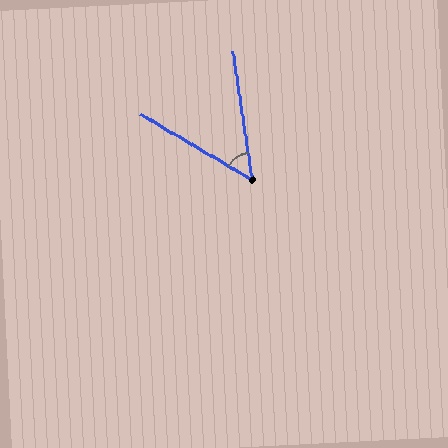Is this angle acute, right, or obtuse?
It is acute.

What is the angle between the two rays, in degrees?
Approximately 51 degrees.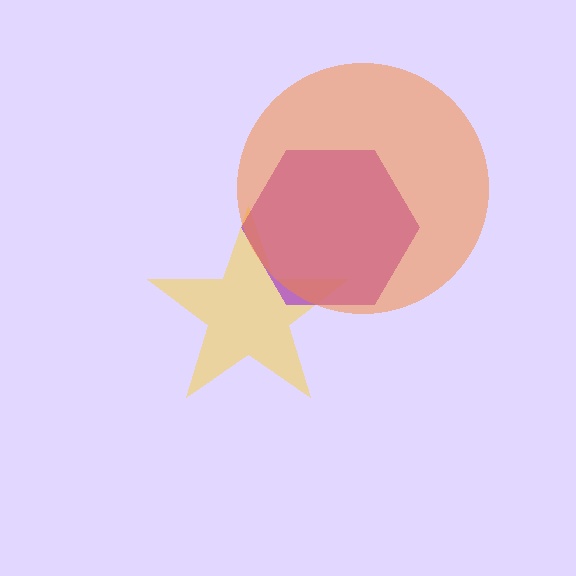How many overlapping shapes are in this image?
There are 3 overlapping shapes in the image.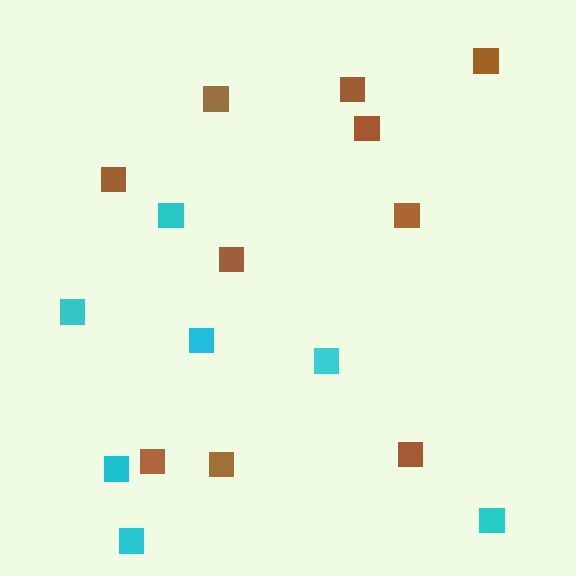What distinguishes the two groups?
There are 2 groups: one group of cyan squares (7) and one group of brown squares (10).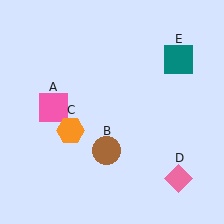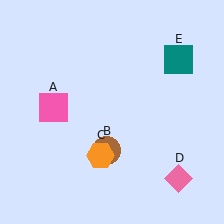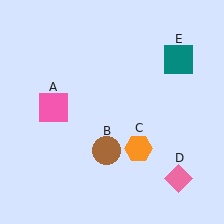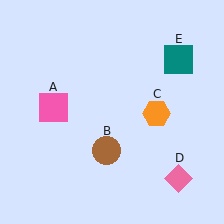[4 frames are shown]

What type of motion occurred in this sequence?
The orange hexagon (object C) rotated counterclockwise around the center of the scene.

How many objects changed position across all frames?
1 object changed position: orange hexagon (object C).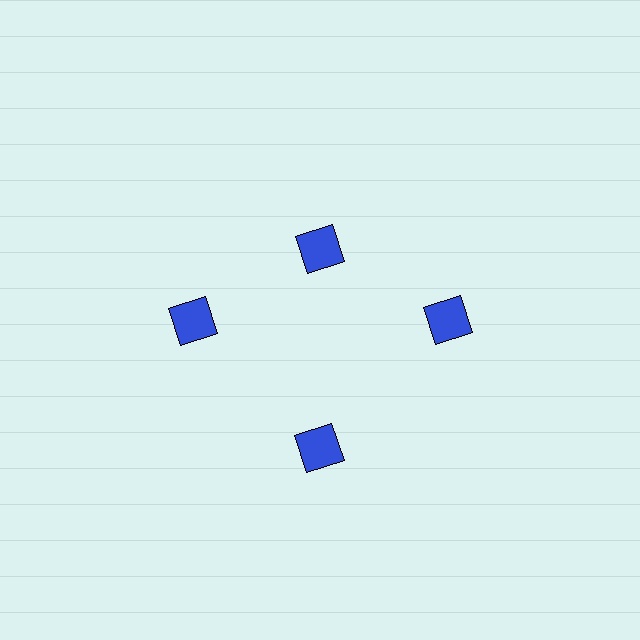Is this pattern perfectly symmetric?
No. The 4 blue squares are arranged in a ring, but one element near the 12 o'clock position is pulled inward toward the center, breaking the 4-fold rotational symmetry.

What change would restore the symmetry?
The symmetry would be restored by moving it outward, back onto the ring so that all 4 squares sit at equal angles and equal distance from the center.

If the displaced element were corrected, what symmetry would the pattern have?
It would have 4-fold rotational symmetry — the pattern would map onto itself every 90 degrees.